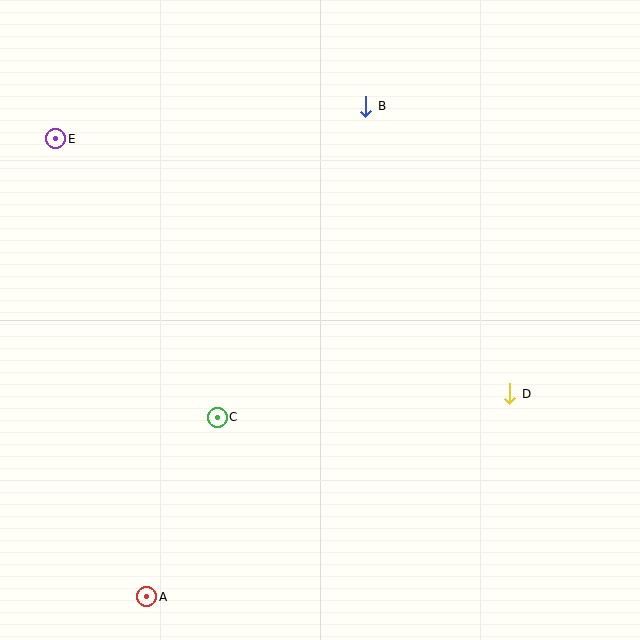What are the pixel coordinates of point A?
Point A is at (147, 597).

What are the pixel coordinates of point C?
Point C is at (217, 417).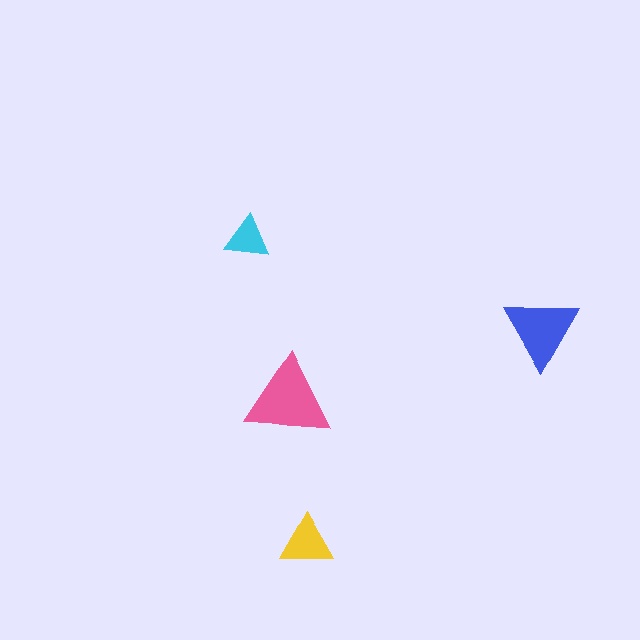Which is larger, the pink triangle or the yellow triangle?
The pink one.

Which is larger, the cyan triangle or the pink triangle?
The pink one.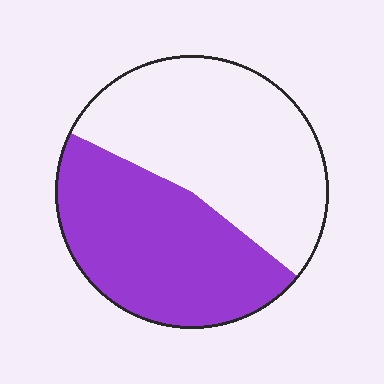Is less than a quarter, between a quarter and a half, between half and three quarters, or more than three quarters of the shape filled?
Between a quarter and a half.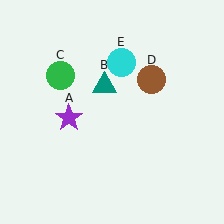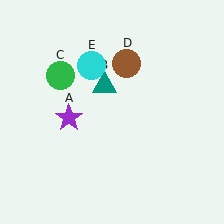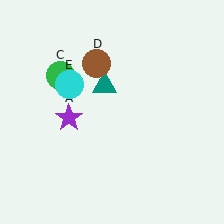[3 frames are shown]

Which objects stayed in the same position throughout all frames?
Purple star (object A) and teal triangle (object B) and green circle (object C) remained stationary.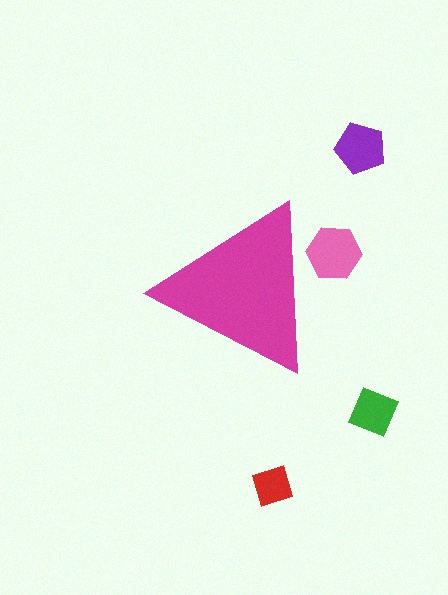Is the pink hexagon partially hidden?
Yes, the pink hexagon is partially hidden behind the magenta triangle.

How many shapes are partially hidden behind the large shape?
1 shape is partially hidden.